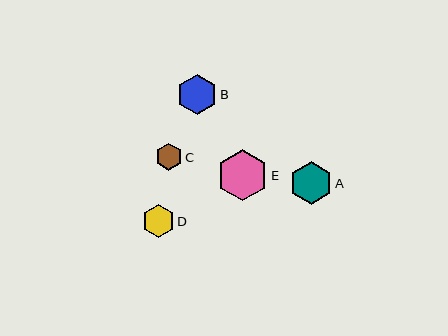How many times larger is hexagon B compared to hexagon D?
Hexagon B is approximately 1.2 times the size of hexagon D.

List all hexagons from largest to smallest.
From largest to smallest: E, A, B, D, C.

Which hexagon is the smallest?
Hexagon C is the smallest with a size of approximately 27 pixels.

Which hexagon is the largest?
Hexagon E is the largest with a size of approximately 51 pixels.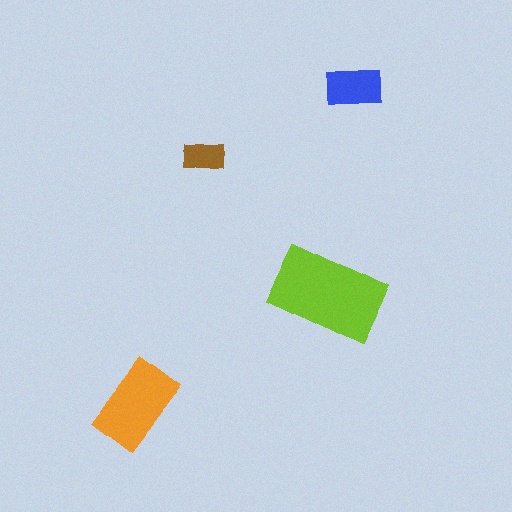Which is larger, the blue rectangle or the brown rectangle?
The blue one.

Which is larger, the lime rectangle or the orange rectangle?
The lime one.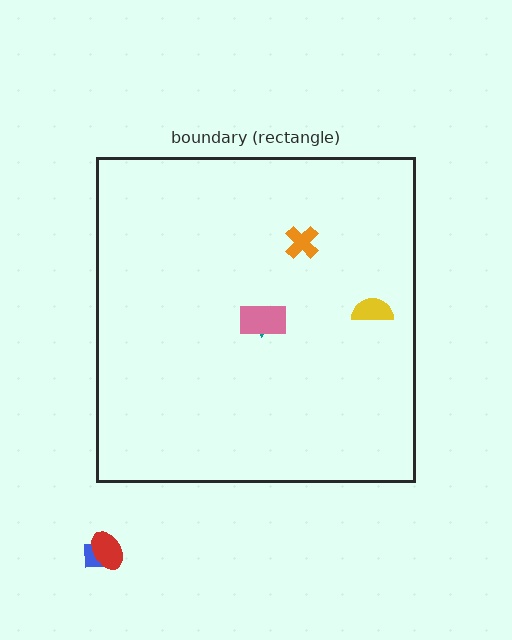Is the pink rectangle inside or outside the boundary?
Inside.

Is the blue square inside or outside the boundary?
Outside.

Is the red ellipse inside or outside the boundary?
Outside.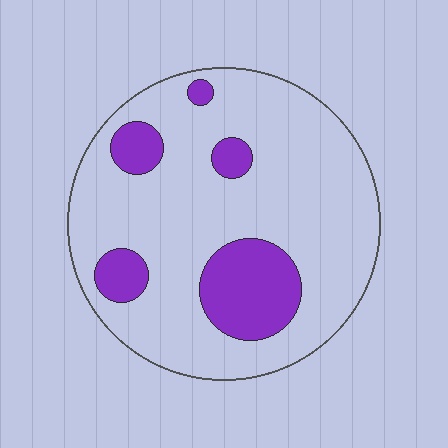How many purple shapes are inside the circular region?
5.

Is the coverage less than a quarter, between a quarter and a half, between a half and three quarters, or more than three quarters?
Less than a quarter.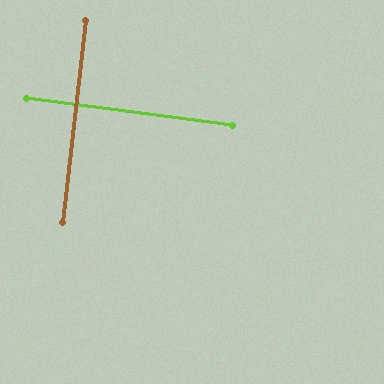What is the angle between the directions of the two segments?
Approximately 89 degrees.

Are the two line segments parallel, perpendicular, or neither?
Perpendicular — they meet at approximately 89°.